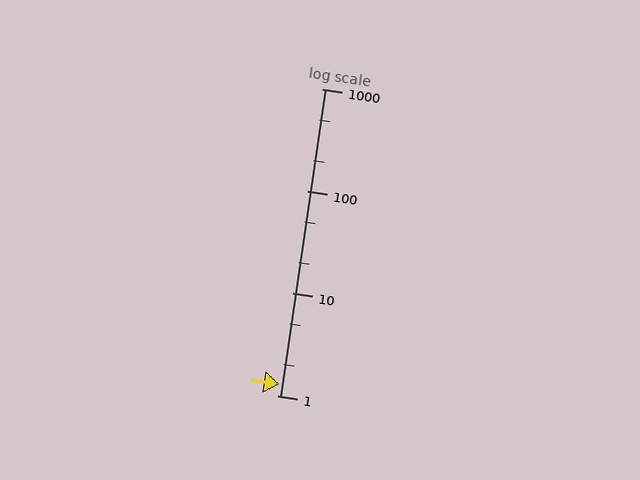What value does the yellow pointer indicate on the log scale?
The pointer indicates approximately 1.3.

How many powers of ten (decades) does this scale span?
The scale spans 3 decades, from 1 to 1000.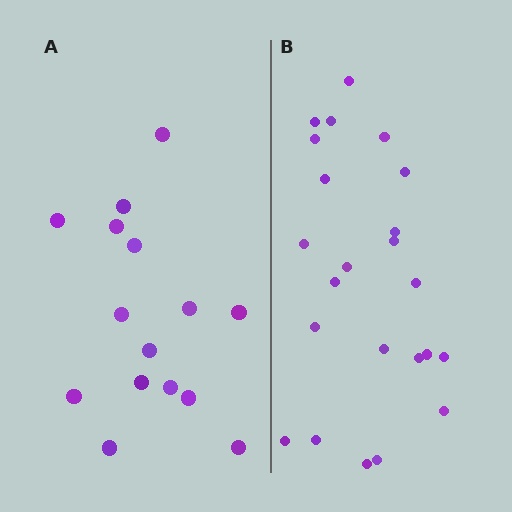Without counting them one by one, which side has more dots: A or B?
Region B (the right region) has more dots.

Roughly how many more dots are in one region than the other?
Region B has roughly 8 or so more dots than region A.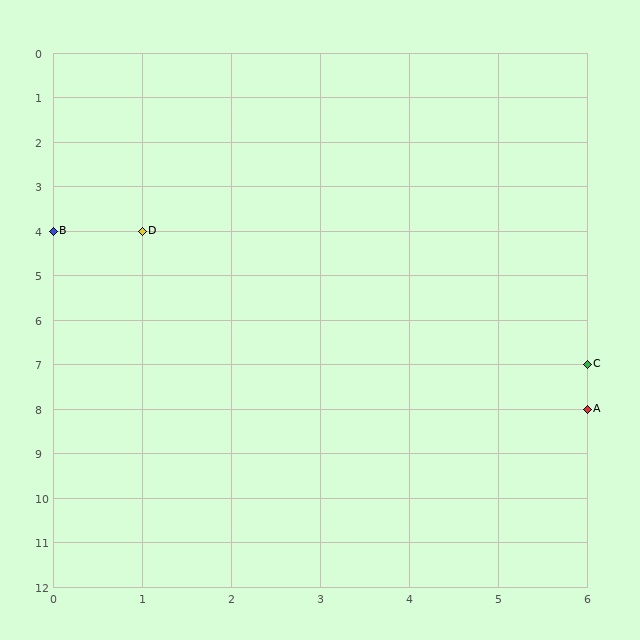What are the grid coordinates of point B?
Point B is at grid coordinates (0, 4).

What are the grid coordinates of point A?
Point A is at grid coordinates (6, 8).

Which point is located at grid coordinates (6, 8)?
Point A is at (6, 8).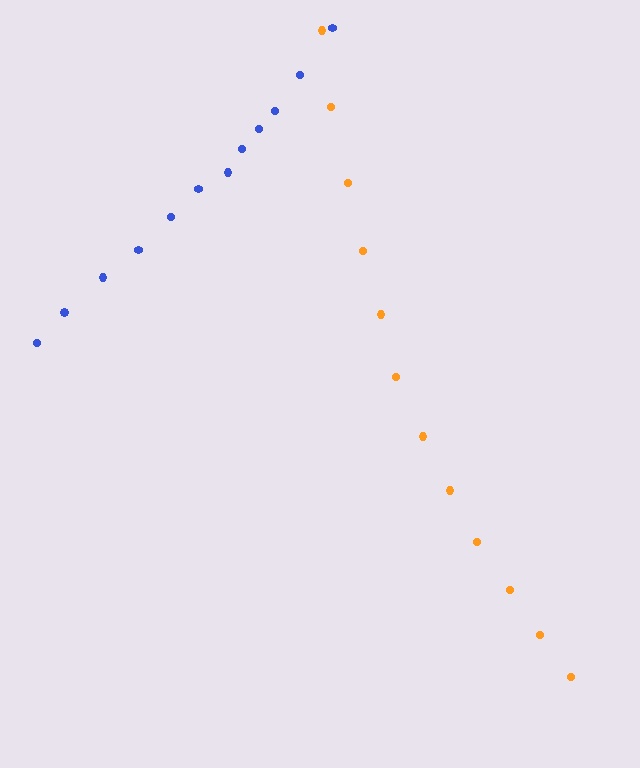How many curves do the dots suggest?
There are 2 distinct paths.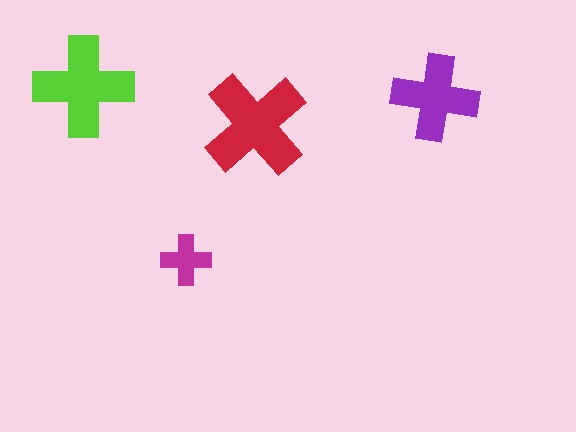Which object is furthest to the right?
The purple cross is rightmost.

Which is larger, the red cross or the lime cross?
The red one.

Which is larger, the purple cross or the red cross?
The red one.